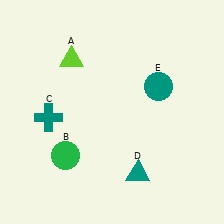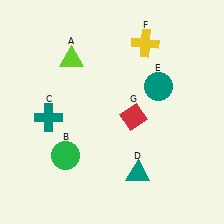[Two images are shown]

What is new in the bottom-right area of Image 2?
A red diamond (G) was added in the bottom-right area of Image 2.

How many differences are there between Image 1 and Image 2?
There are 2 differences between the two images.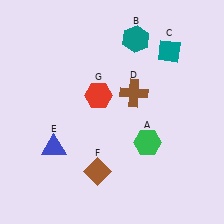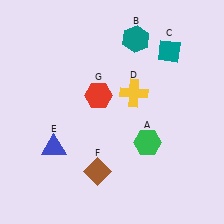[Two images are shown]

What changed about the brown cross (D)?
In Image 1, D is brown. In Image 2, it changed to yellow.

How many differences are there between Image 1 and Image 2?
There is 1 difference between the two images.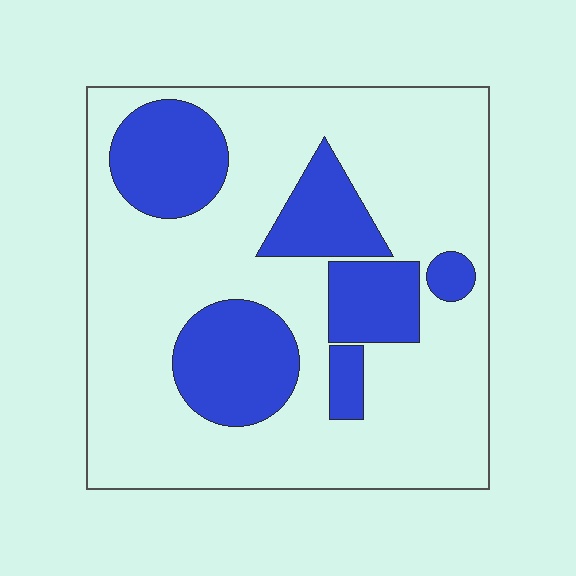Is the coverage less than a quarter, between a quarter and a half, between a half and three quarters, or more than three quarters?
Between a quarter and a half.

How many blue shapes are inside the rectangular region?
6.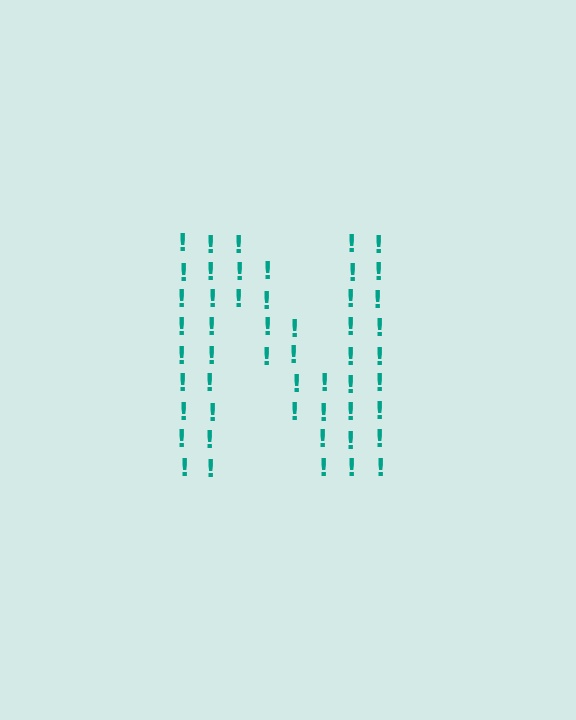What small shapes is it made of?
It is made of small exclamation marks.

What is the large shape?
The large shape is the letter N.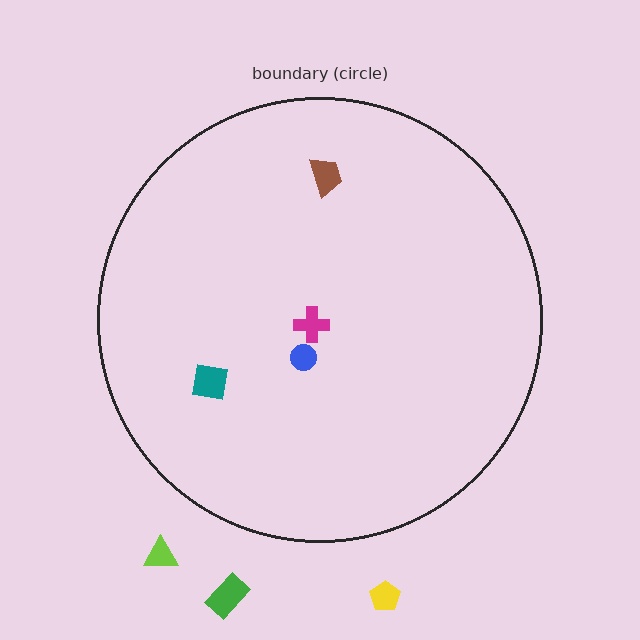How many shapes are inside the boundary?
4 inside, 3 outside.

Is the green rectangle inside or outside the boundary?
Outside.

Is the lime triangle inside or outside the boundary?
Outside.